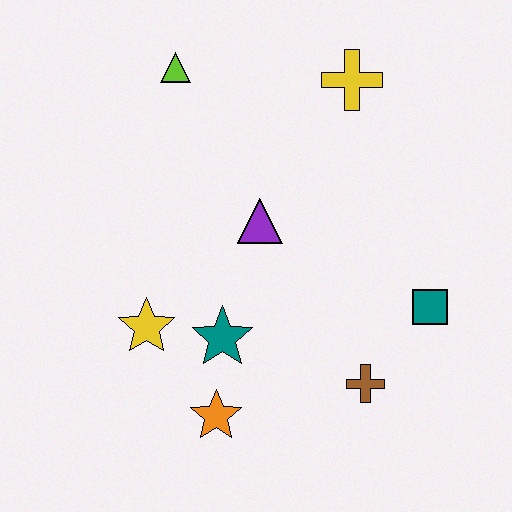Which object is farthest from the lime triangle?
The brown cross is farthest from the lime triangle.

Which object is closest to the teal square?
The brown cross is closest to the teal square.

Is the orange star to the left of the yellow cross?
Yes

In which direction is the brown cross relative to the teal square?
The brown cross is below the teal square.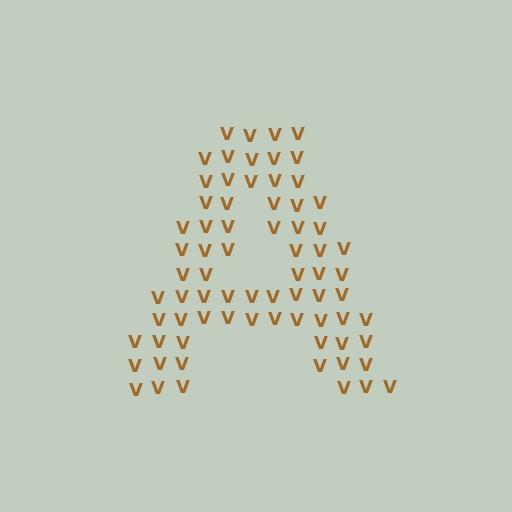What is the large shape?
The large shape is the letter A.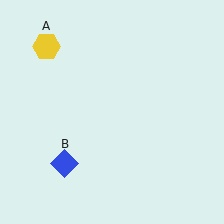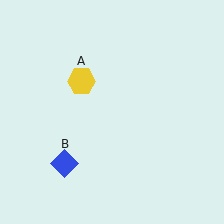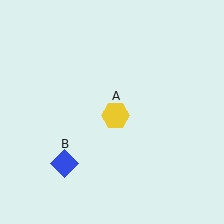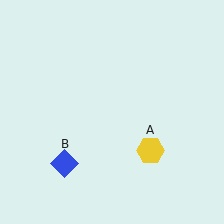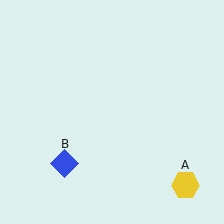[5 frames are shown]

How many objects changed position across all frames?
1 object changed position: yellow hexagon (object A).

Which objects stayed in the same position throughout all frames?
Blue diamond (object B) remained stationary.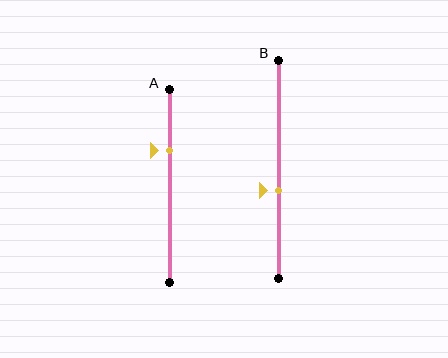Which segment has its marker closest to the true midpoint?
Segment B has its marker closest to the true midpoint.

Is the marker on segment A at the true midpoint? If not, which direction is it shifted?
No, the marker on segment A is shifted upward by about 19% of the segment length.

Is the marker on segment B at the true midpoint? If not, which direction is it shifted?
No, the marker on segment B is shifted downward by about 10% of the segment length.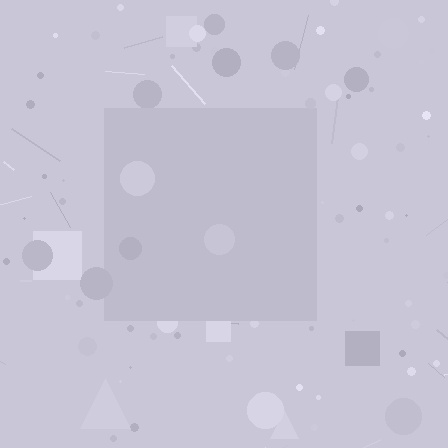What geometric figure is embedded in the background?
A square is embedded in the background.